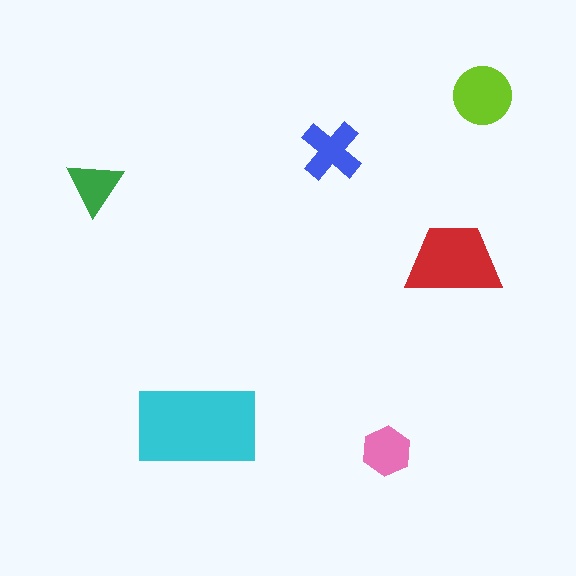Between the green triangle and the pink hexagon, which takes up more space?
The pink hexagon.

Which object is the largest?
The cyan rectangle.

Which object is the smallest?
The green triangle.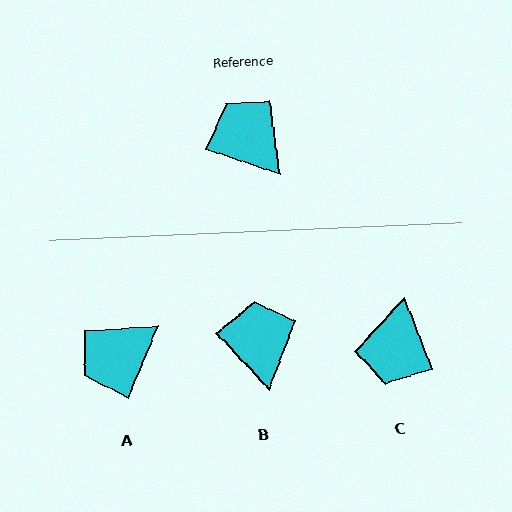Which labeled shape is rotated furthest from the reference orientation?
C, about 130 degrees away.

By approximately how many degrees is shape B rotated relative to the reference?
Approximately 28 degrees clockwise.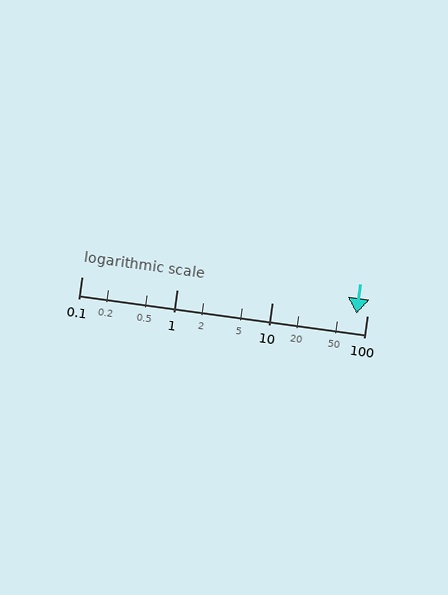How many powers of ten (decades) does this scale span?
The scale spans 3 decades, from 0.1 to 100.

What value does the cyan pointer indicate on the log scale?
The pointer indicates approximately 78.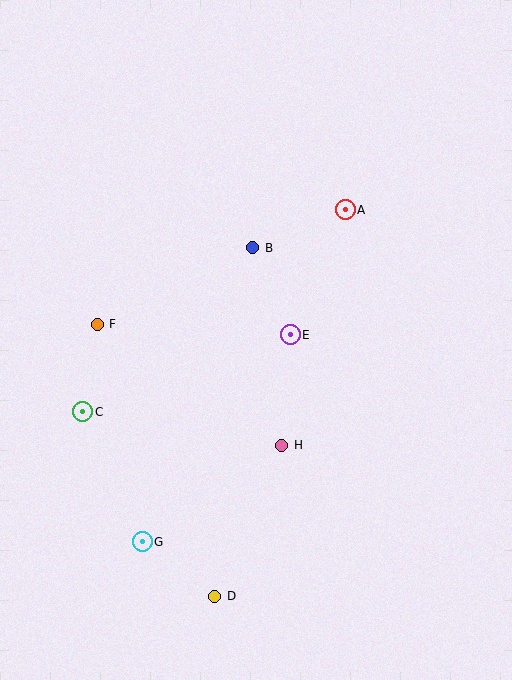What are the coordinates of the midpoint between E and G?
The midpoint between E and G is at (216, 438).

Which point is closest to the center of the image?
Point E at (290, 335) is closest to the center.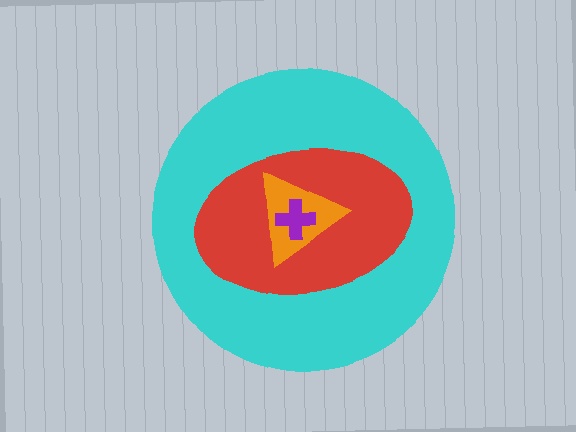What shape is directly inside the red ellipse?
The orange triangle.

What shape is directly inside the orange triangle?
The purple cross.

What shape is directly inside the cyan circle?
The red ellipse.